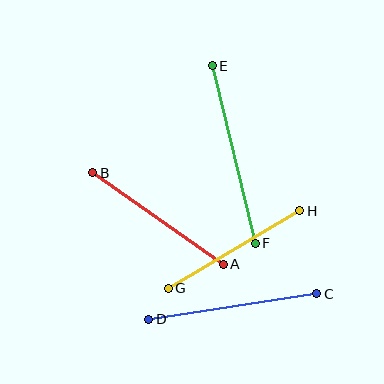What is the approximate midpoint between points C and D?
The midpoint is at approximately (233, 306) pixels.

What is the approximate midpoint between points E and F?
The midpoint is at approximately (234, 155) pixels.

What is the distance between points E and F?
The distance is approximately 183 pixels.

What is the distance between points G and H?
The distance is approximately 153 pixels.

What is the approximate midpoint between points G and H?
The midpoint is at approximately (234, 250) pixels.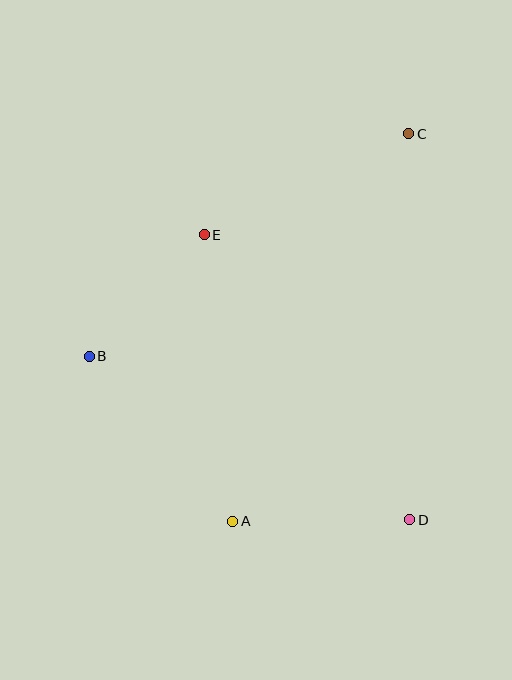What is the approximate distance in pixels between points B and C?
The distance between B and C is approximately 389 pixels.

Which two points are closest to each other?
Points B and E are closest to each other.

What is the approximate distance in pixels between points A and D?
The distance between A and D is approximately 177 pixels.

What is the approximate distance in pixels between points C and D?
The distance between C and D is approximately 386 pixels.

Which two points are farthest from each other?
Points A and C are farthest from each other.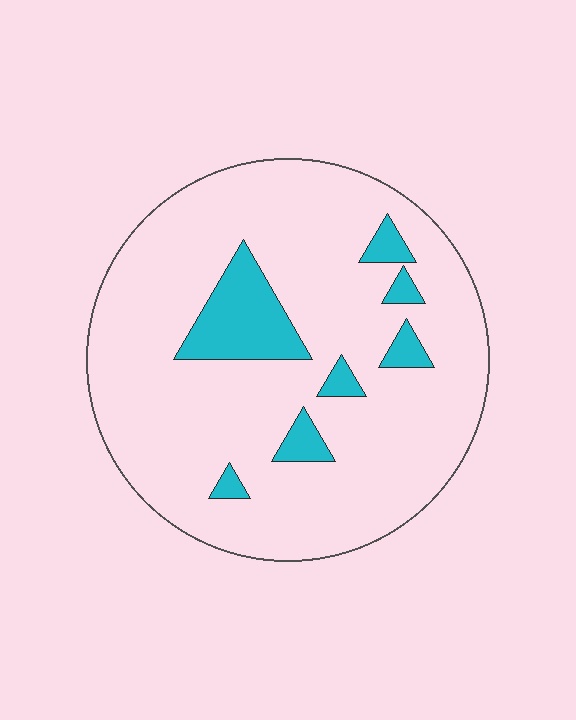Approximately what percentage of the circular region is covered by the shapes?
Approximately 15%.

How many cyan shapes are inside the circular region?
7.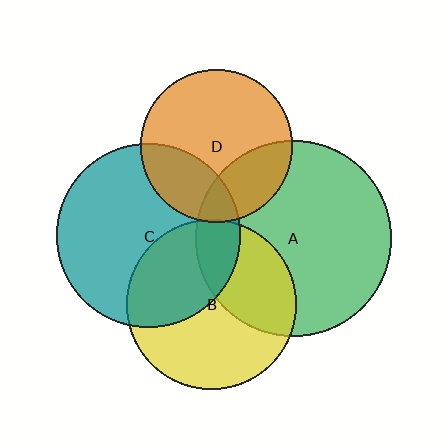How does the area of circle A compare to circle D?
Approximately 1.6 times.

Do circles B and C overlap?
Yes.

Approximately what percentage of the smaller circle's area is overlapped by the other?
Approximately 40%.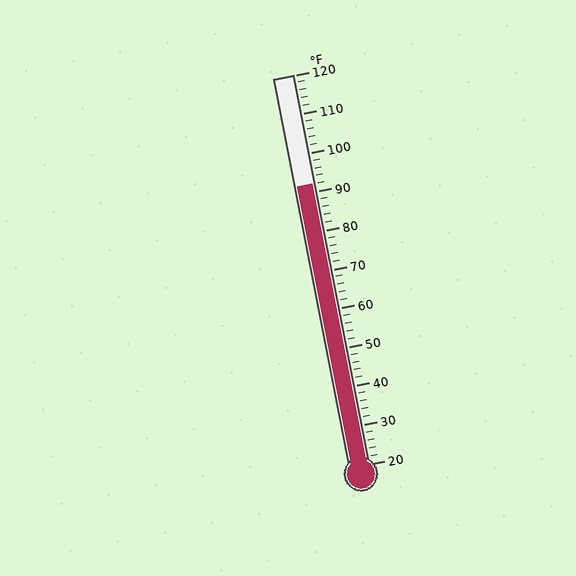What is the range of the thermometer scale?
The thermometer scale ranges from 20°F to 120°F.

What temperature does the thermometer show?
The thermometer shows approximately 92°F.